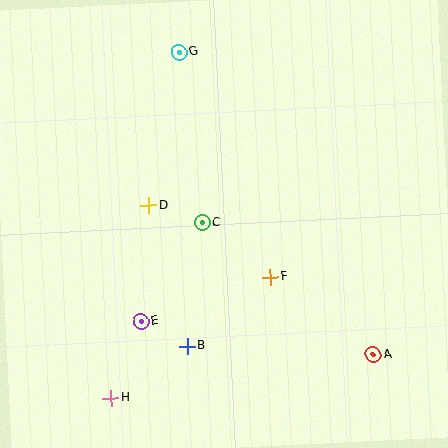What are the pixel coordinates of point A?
Point A is at (373, 355).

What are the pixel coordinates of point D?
Point D is at (149, 206).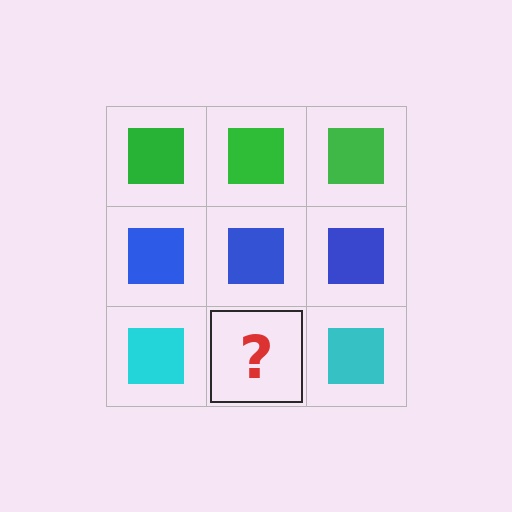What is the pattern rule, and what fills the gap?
The rule is that each row has a consistent color. The gap should be filled with a cyan square.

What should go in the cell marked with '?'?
The missing cell should contain a cyan square.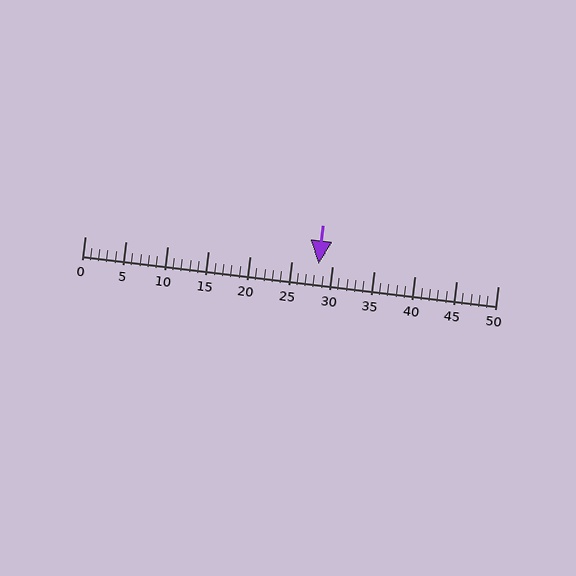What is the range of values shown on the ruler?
The ruler shows values from 0 to 50.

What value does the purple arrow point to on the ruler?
The purple arrow points to approximately 28.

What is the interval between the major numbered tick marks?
The major tick marks are spaced 5 units apart.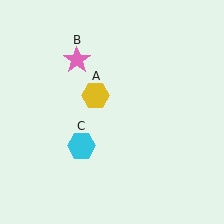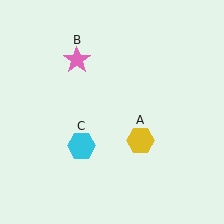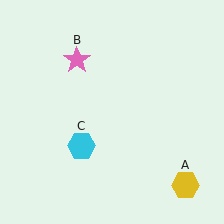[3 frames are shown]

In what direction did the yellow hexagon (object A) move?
The yellow hexagon (object A) moved down and to the right.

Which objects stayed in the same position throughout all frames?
Pink star (object B) and cyan hexagon (object C) remained stationary.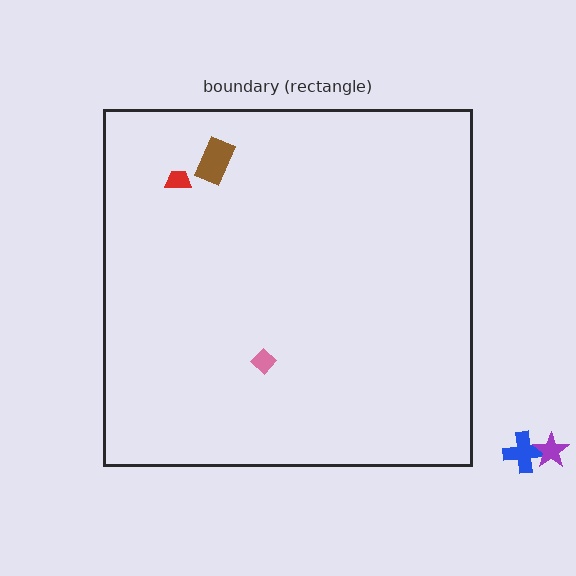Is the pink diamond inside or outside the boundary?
Inside.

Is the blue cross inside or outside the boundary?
Outside.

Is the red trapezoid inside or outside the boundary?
Inside.